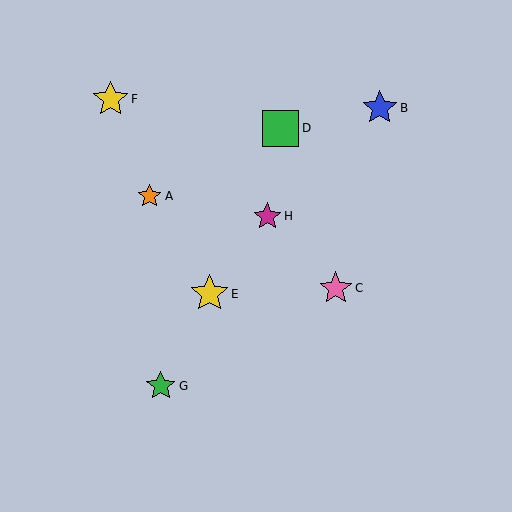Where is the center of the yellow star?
The center of the yellow star is at (209, 294).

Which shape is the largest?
The yellow star (labeled E) is the largest.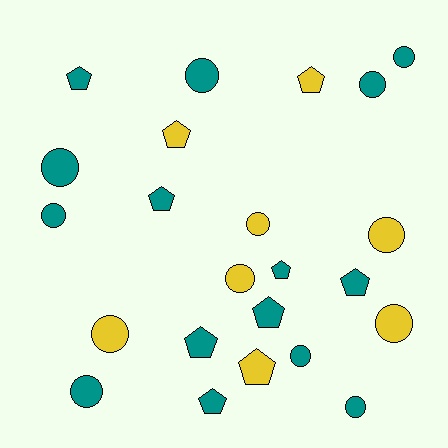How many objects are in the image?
There are 23 objects.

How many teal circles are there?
There are 8 teal circles.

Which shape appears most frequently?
Circle, with 13 objects.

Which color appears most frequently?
Teal, with 15 objects.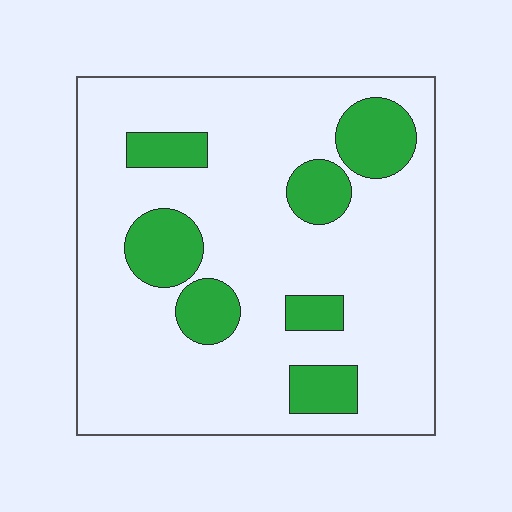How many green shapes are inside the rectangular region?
7.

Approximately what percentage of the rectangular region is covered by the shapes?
Approximately 20%.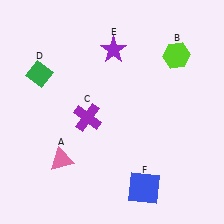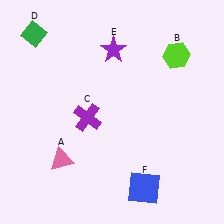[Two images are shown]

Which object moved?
The green diamond (D) moved up.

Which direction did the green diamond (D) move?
The green diamond (D) moved up.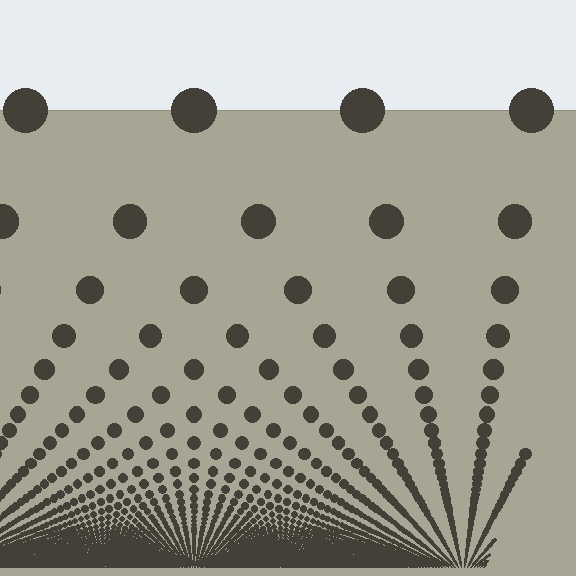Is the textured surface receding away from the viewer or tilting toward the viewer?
The surface appears to tilt toward the viewer. Texture elements get larger and sparser toward the top.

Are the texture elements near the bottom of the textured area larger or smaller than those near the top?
Smaller. The gradient is inverted — elements near the bottom are smaller and denser.